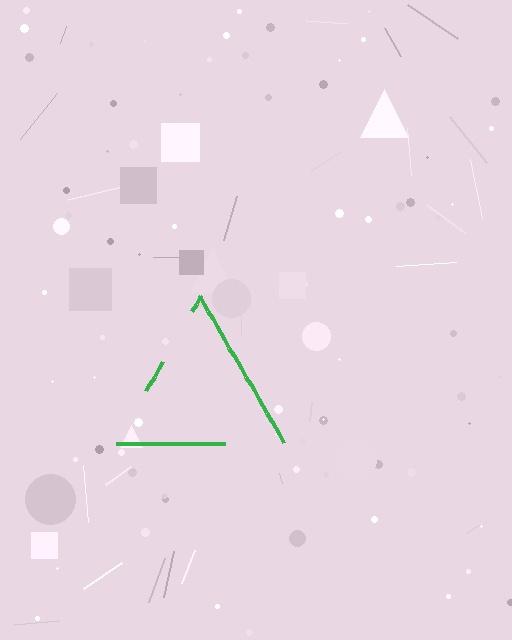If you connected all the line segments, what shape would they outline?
They would outline a triangle.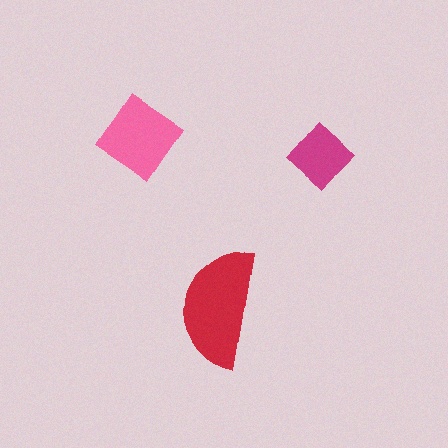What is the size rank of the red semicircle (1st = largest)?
1st.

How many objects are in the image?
There are 3 objects in the image.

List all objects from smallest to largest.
The magenta diamond, the pink diamond, the red semicircle.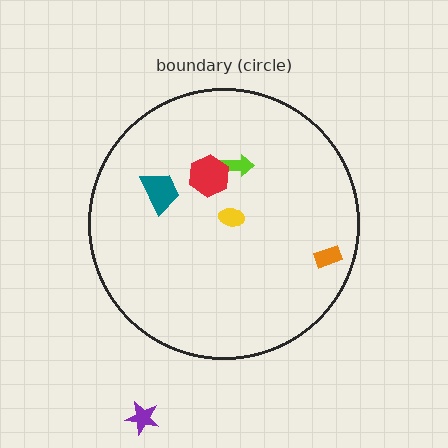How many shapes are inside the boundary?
5 inside, 1 outside.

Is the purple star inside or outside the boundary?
Outside.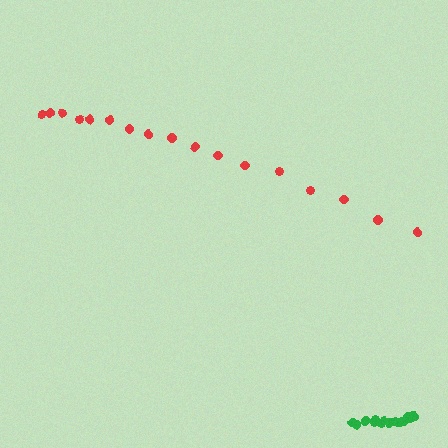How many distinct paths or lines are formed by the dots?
There are 2 distinct paths.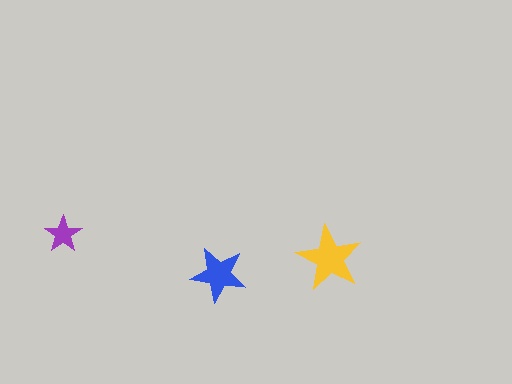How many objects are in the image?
There are 3 objects in the image.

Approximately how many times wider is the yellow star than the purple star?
About 2 times wider.